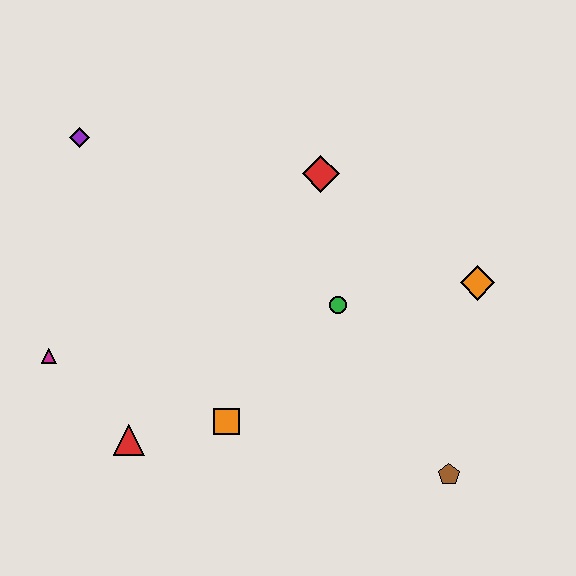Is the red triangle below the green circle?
Yes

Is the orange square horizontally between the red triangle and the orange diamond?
Yes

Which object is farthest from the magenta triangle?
The orange diamond is farthest from the magenta triangle.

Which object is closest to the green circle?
The red diamond is closest to the green circle.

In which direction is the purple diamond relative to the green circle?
The purple diamond is to the left of the green circle.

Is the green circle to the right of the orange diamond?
No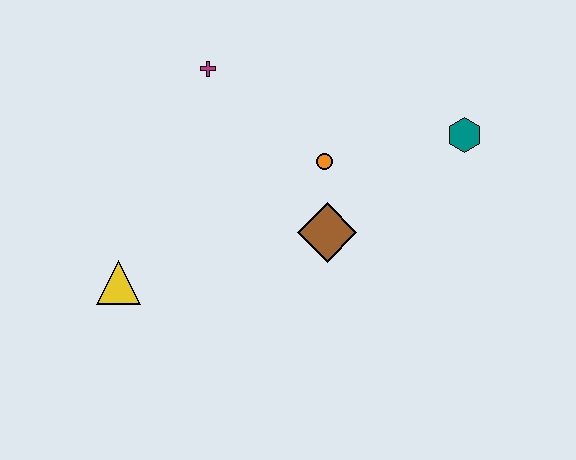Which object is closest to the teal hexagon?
The orange circle is closest to the teal hexagon.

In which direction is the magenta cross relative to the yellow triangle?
The magenta cross is above the yellow triangle.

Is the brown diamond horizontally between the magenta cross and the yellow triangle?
No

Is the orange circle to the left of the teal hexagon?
Yes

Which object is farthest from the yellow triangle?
The teal hexagon is farthest from the yellow triangle.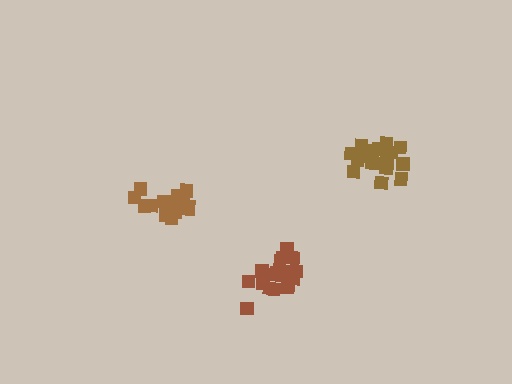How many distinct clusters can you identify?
There are 3 distinct clusters.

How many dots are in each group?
Group 1: 16 dots, Group 2: 20 dots, Group 3: 18 dots (54 total).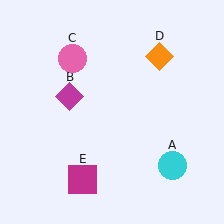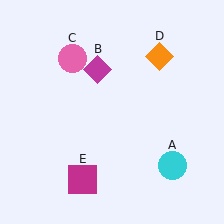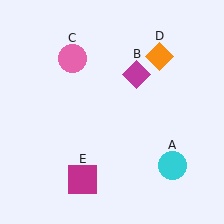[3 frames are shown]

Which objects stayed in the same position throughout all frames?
Cyan circle (object A) and pink circle (object C) and orange diamond (object D) and magenta square (object E) remained stationary.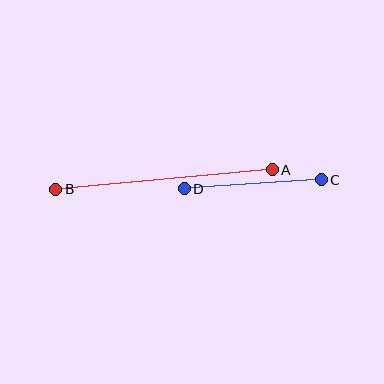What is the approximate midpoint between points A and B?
The midpoint is at approximately (164, 179) pixels.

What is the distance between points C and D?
The distance is approximately 137 pixels.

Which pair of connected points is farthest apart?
Points A and B are farthest apart.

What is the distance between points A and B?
The distance is approximately 218 pixels.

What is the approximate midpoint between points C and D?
The midpoint is at approximately (253, 184) pixels.